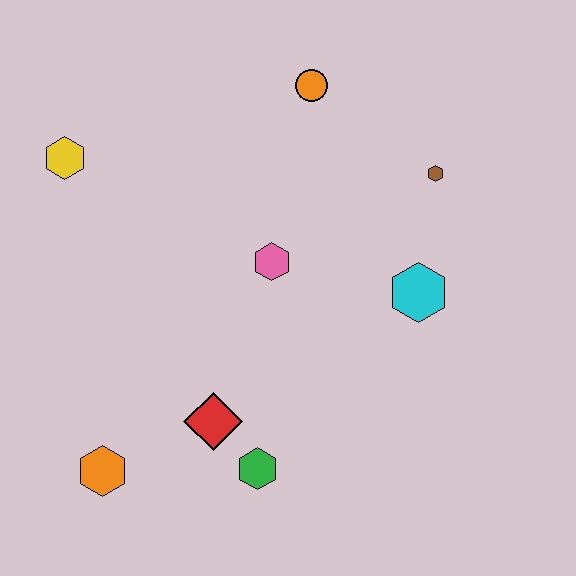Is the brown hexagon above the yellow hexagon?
No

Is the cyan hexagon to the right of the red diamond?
Yes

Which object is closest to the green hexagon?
The red diamond is closest to the green hexagon.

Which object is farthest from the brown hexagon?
The orange hexagon is farthest from the brown hexagon.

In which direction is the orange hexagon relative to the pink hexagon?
The orange hexagon is below the pink hexagon.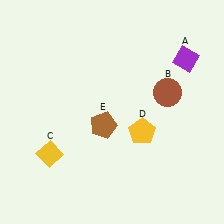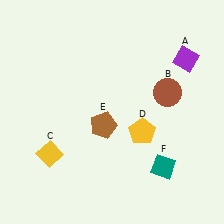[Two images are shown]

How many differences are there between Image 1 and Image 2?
There is 1 difference between the two images.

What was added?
A teal diamond (F) was added in Image 2.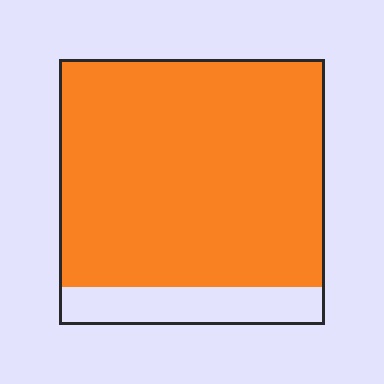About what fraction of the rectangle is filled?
About seven eighths (7/8).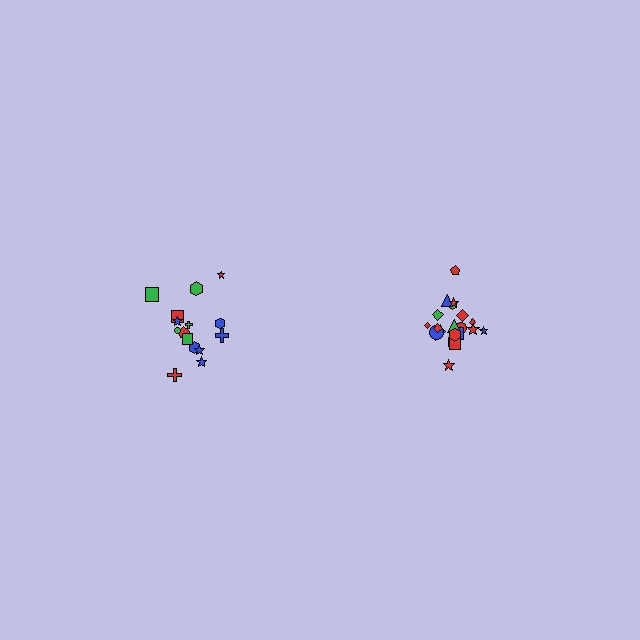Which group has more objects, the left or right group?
The right group.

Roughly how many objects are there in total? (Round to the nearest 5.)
Roughly 35 objects in total.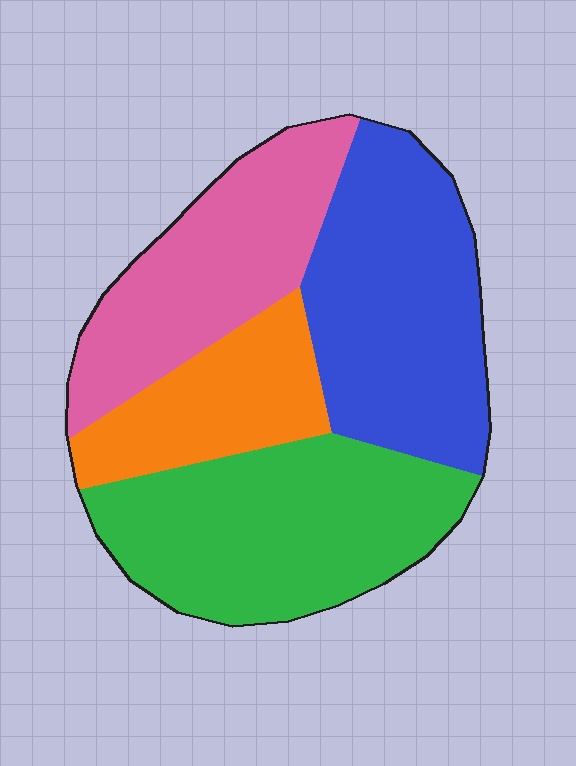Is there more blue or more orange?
Blue.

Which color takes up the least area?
Orange, at roughly 15%.